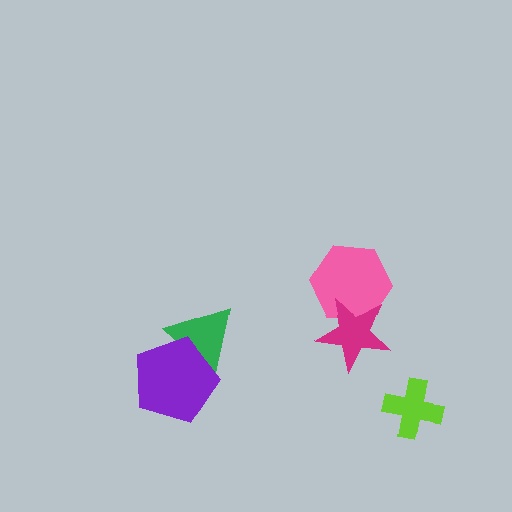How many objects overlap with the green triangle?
1 object overlaps with the green triangle.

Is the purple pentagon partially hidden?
No, no other shape covers it.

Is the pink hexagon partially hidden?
Yes, it is partially covered by another shape.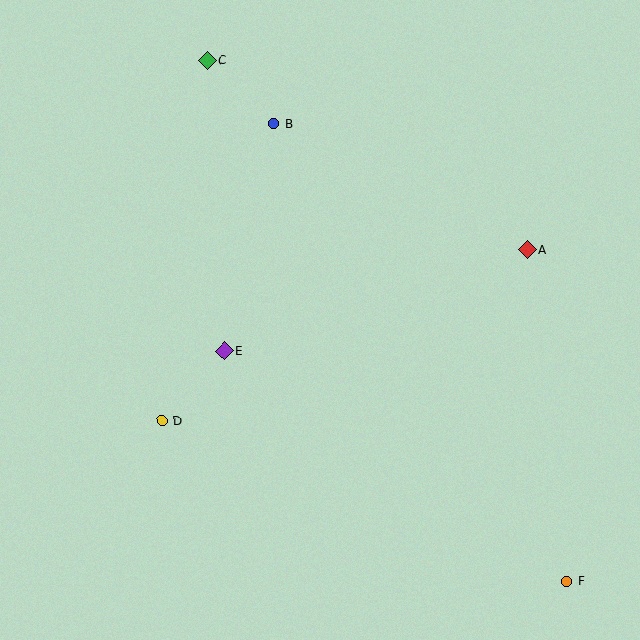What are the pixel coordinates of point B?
Point B is at (274, 124).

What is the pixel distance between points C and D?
The distance between C and D is 363 pixels.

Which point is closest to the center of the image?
Point E at (224, 351) is closest to the center.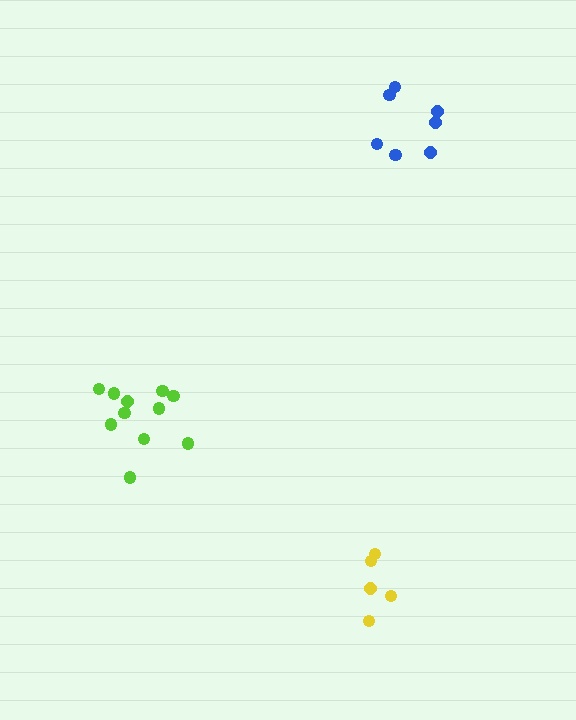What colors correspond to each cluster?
The clusters are colored: yellow, lime, blue.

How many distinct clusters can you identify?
There are 3 distinct clusters.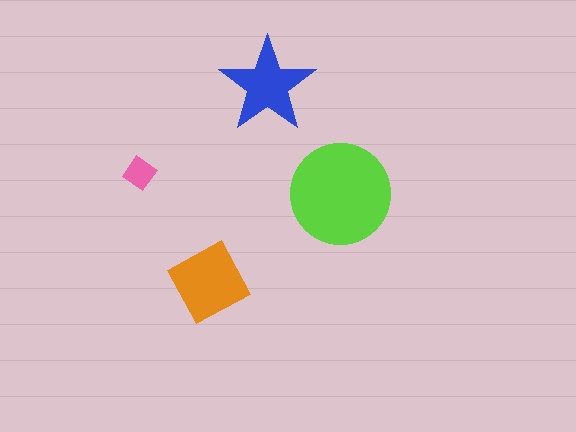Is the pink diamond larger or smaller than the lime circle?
Smaller.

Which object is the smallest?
The pink diamond.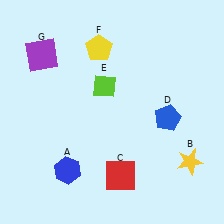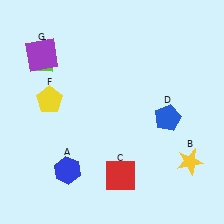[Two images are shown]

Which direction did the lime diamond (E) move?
The lime diamond (E) moved left.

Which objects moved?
The objects that moved are: the lime diamond (E), the yellow pentagon (F).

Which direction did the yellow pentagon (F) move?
The yellow pentagon (F) moved down.